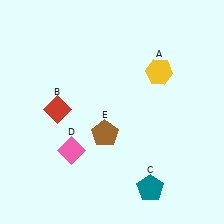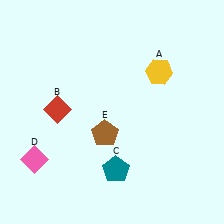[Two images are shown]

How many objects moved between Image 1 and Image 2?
2 objects moved between the two images.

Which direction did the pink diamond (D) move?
The pink diamond (D) moved left.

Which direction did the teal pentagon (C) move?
The teal pentagon (C) moved left.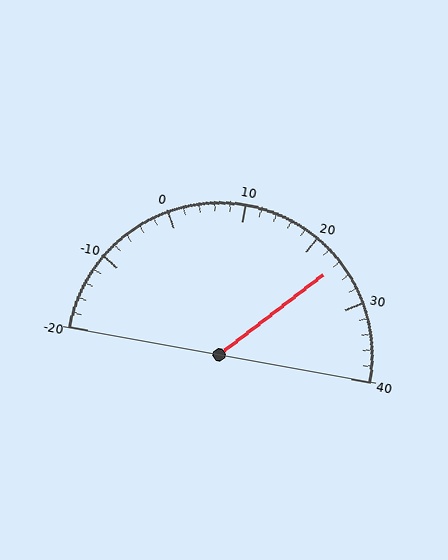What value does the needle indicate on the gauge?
The needle indicates approximately 24.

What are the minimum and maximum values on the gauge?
The gauge ranges from -20 to 40.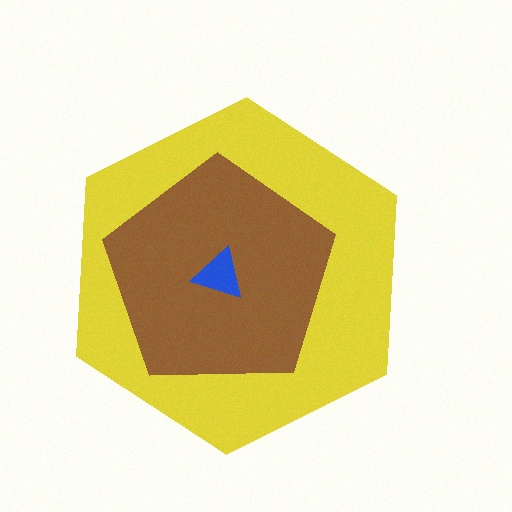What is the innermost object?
The blue triangle.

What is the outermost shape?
The yellow hexagon.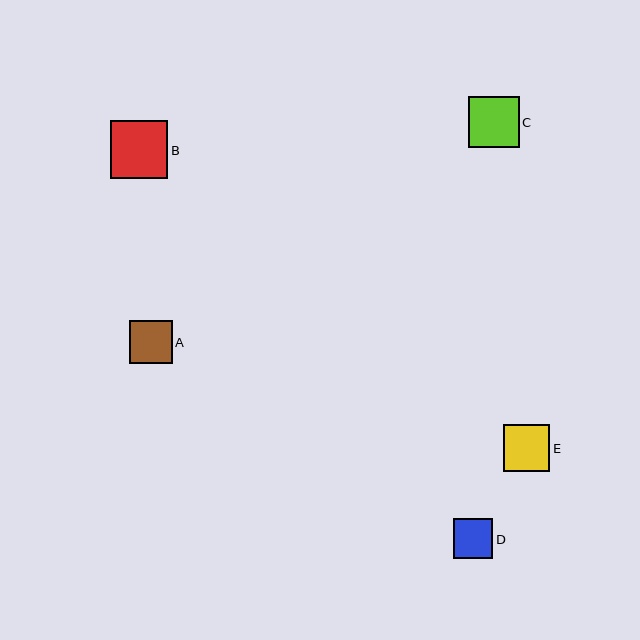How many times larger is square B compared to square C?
Square B is approximately 1.1 times the size of square C.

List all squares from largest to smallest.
From largest to smallest: B, C, E, A, D.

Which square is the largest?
Square B is the largest with a size of approximately 57 pixels.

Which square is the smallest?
Square D is the smallest with a size of approximately 39 pixels.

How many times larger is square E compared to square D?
Square E is approximately 1.2 times the size of square D.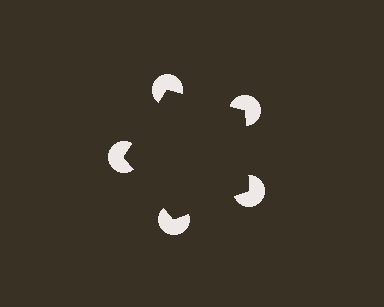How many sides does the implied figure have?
5 sides.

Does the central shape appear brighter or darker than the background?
It typically appears slightly darker than the background, even though no actual brightness change is drawn.